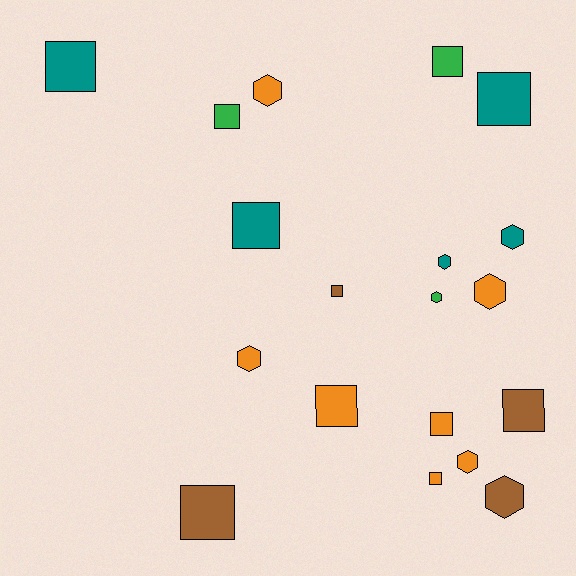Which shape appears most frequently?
Square, with 11 objects.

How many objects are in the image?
There are 19 objects.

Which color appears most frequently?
Orange, with 7 objects.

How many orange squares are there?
There are 3 orange squares.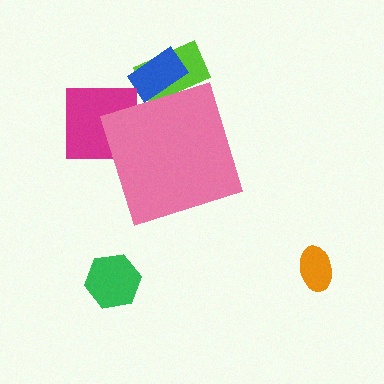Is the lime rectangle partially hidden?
Yes, the lime rectangle is partially hidden behind the pink diamond.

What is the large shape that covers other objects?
A pink diamond.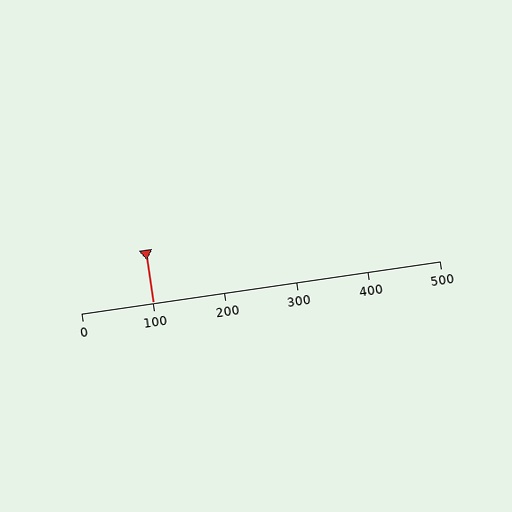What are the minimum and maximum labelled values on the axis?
The axis runs from 0 to 500.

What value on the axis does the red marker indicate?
The marker indicates approximately 100.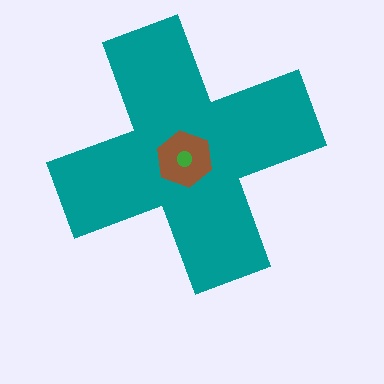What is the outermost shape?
The teal cross.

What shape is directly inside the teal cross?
The brown hexagon.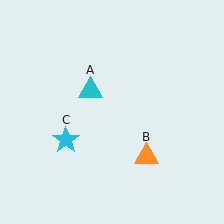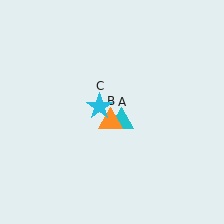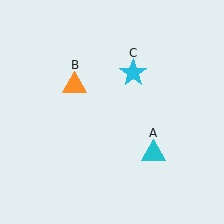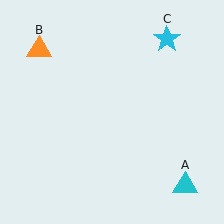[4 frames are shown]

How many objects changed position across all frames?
3 objects changed position: cyan triangle (object A), orange triangle (object B), cyan star (object C).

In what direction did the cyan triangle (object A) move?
The cyan triangle (object A) moved down and to the right.